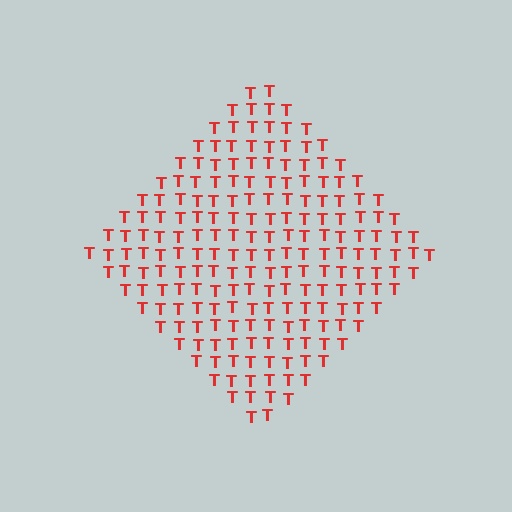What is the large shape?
The large shape is a diamond.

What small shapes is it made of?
It is made of small letter T's.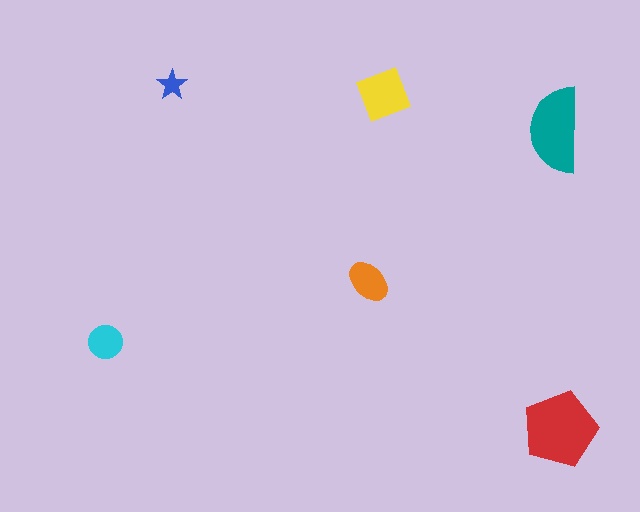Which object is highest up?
The blue star is topmost.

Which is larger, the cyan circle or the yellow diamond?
The yellow diamond.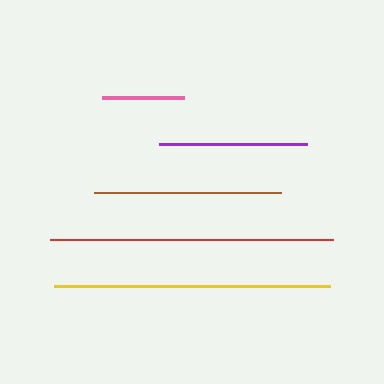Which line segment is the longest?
The red line is the longest at approximately 283 pixels.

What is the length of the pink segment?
The pink segment is approximately 82 pixels long.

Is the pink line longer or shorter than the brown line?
The brown line is longer than the pink line.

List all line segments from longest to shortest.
From longest to shortest: red, yellow, brown, purple, pink.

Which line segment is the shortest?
The pink line is the shortest at approximately 82 pixels.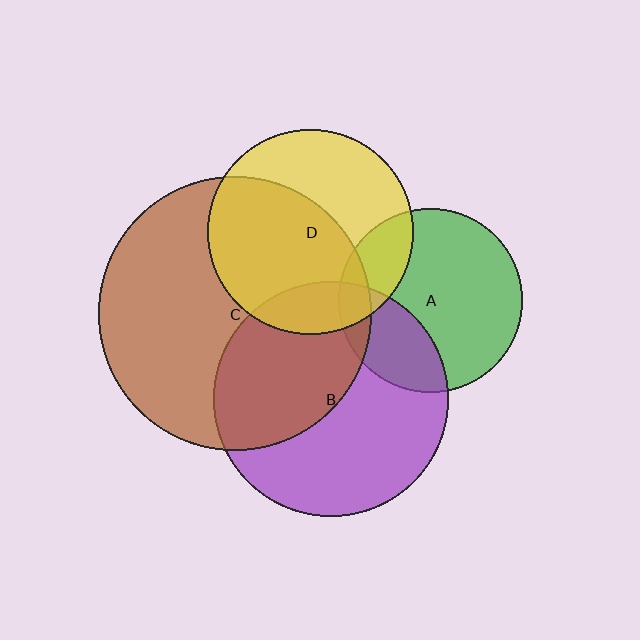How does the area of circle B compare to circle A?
Approximately 1.6 times.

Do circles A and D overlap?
Yes.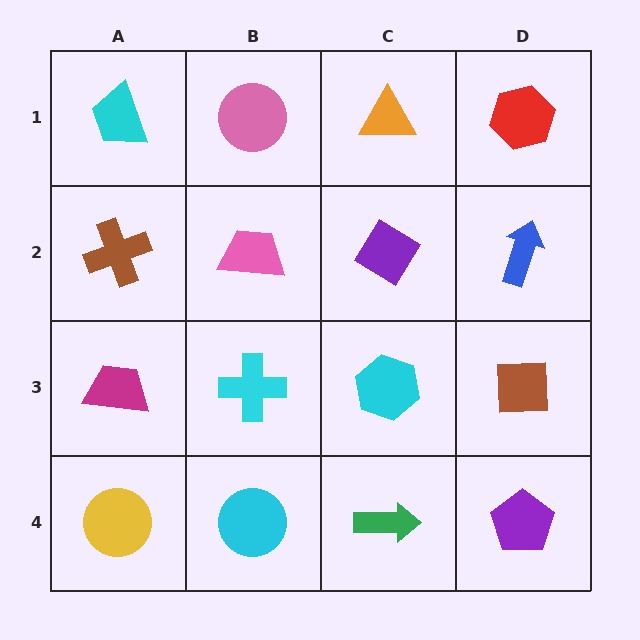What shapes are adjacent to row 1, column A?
A brown cross (row 2, column A), a pink circle (row 1, column B).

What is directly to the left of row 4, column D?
A green arrow.